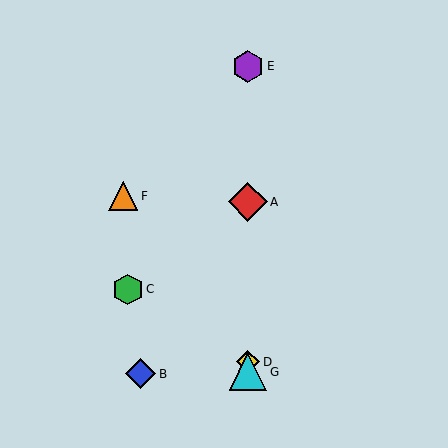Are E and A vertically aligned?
Yes, both are at x≈248.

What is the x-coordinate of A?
Object A is at x≈248.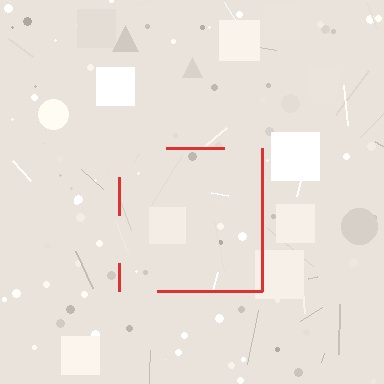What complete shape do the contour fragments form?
The contour fragments form a square.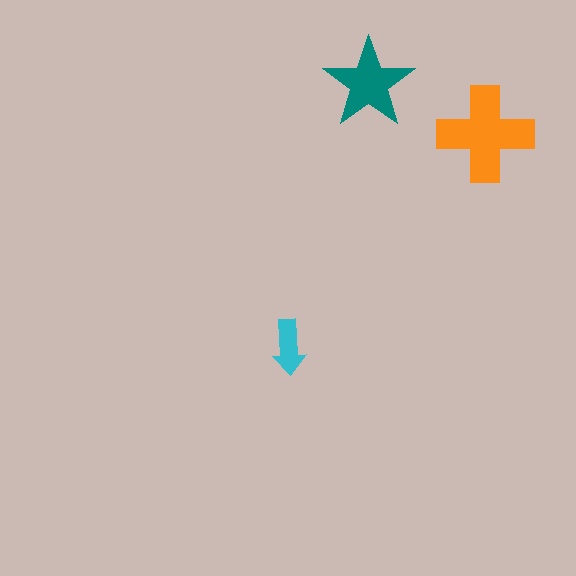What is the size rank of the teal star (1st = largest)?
2nd.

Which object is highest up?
The teal star is topmost.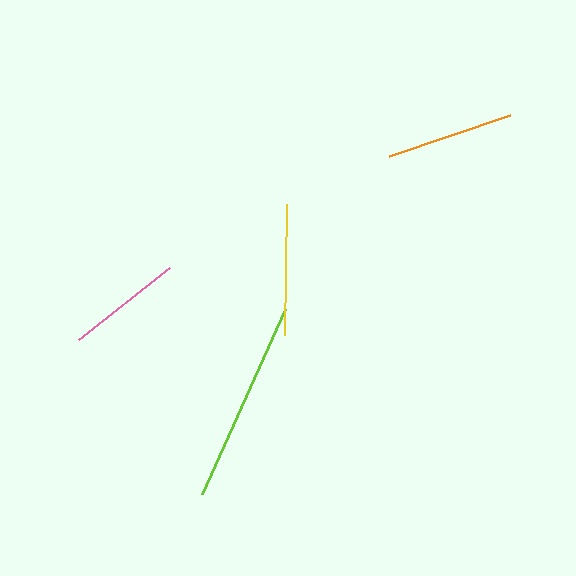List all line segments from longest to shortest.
From longest to shortest: lime, yellow, orange, pink.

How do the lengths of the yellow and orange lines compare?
The yellow and orange lines are approximately the same length.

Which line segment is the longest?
The lime line is the longest at approximately 203 pixels.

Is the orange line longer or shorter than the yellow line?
The yellow line is longer than the orange line.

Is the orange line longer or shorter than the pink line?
The orange line is longer than the pink line.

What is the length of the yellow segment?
The yellow segment is approximately 131 pixels long.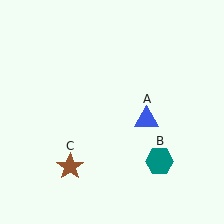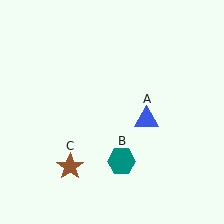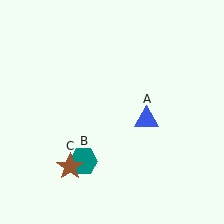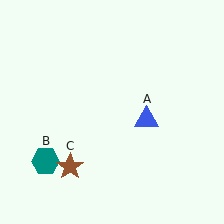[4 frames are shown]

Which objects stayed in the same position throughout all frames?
Blue triangle (object A) and brown star (object C) remained stationary.